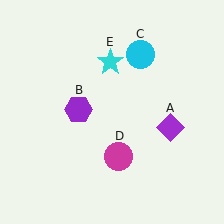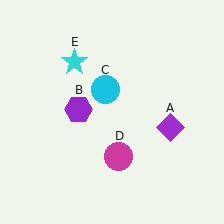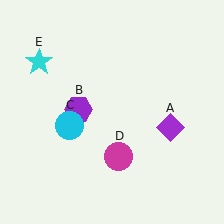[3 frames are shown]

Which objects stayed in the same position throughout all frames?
Purple diamond (object A) and purple hexagon (object B) and magenta circle (object D) remained stationary.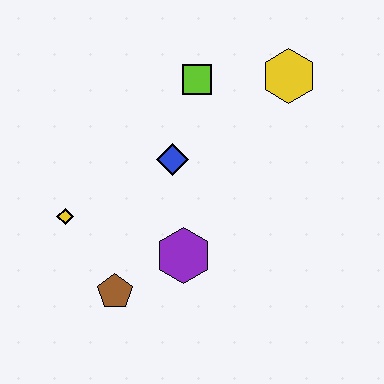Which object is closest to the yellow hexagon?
The lime square is closest to the yellow hexagon.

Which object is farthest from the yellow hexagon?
The brown pentagon is farthest from the yellow hexagon.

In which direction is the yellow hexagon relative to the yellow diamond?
The yellow hexagon is to the right of the yellow diamond.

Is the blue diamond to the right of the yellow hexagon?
No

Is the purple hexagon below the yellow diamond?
Yes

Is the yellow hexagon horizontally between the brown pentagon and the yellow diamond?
No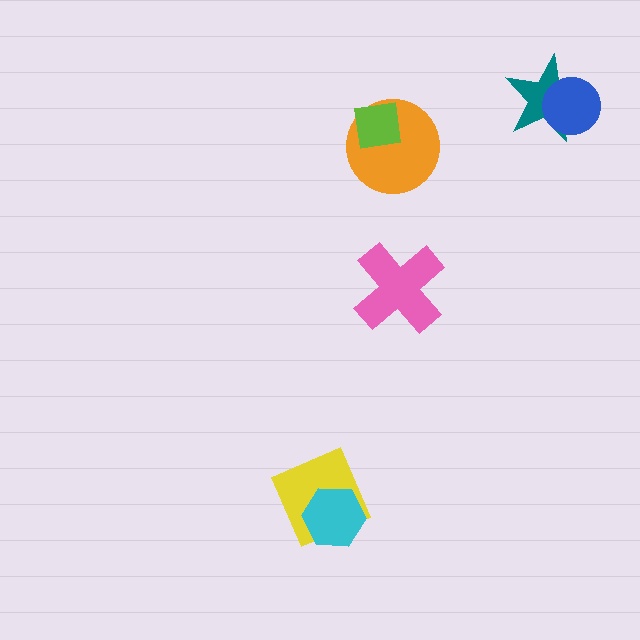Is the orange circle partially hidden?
Yes, it is partially covered by another shape.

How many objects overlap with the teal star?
1 object overlaps with the teal star.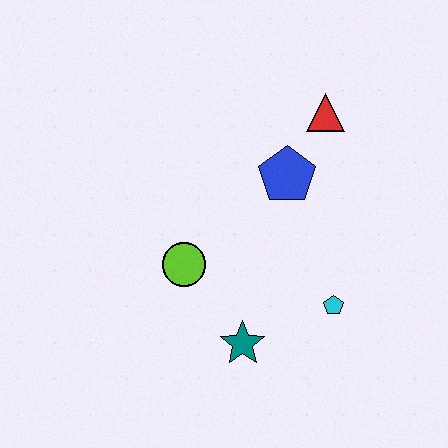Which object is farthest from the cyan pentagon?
The red triangle is farthest from the cyan pentagon.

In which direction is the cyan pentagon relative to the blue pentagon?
The cyan pentagon is below the blue pentagon.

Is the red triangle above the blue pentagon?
Yes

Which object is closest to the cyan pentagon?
The teal star is closest to the cyan pentagon.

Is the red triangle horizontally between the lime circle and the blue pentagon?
No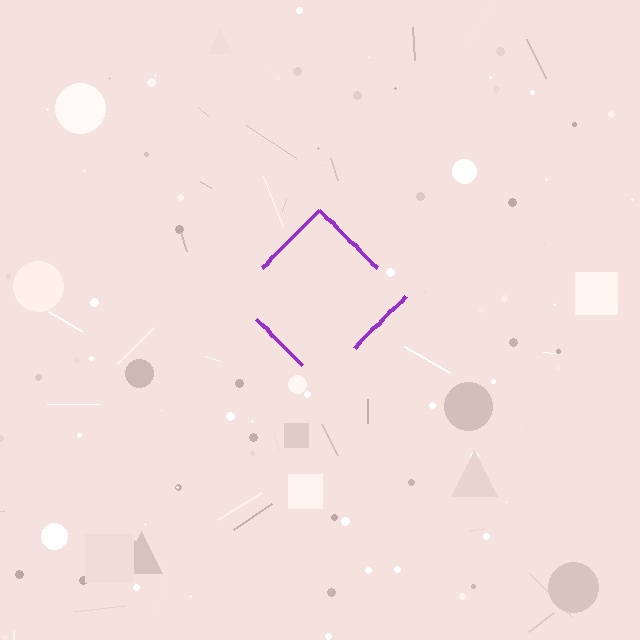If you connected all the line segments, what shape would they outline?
They would outline a diamond.